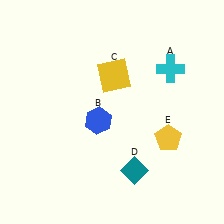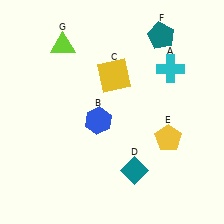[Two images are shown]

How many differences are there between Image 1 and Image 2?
There are 2 differences between the two images.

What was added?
A teal pentagon (F), a lime triangle (G) were added in Image 2.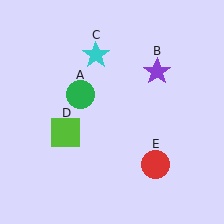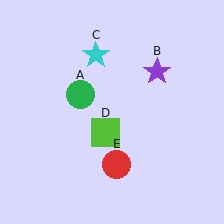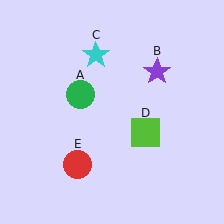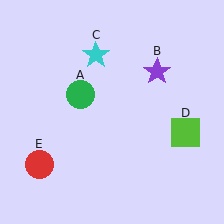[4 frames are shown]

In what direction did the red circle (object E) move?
The red circle (object E) moved left.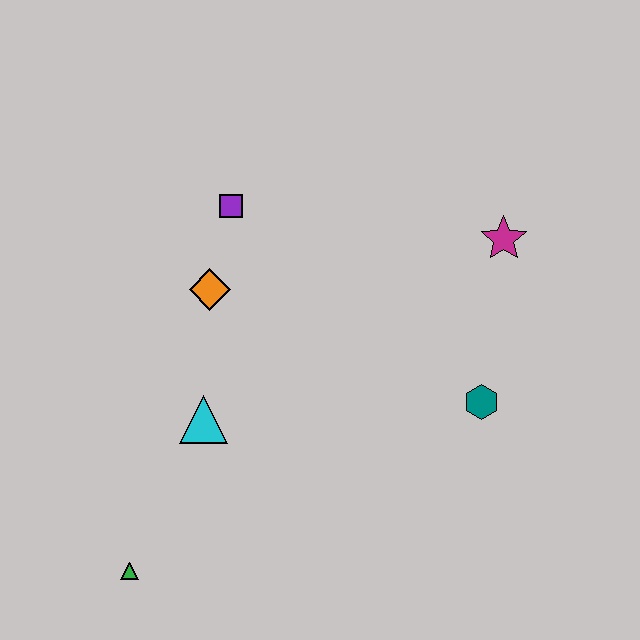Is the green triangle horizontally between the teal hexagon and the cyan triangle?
No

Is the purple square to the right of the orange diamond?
Yes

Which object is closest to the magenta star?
The teal hexagon is closest to the magenta star.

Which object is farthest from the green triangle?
The magenta star is farthest from the green triangle.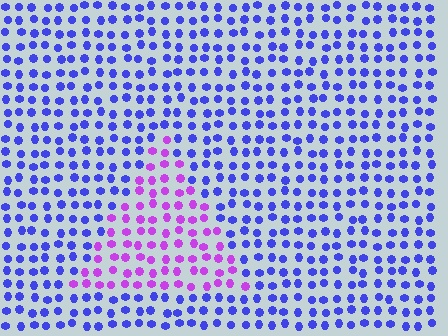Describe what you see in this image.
The image is filled with small blue elements in a uniform arrangement. A triangle-shaped region is visible where the elements are tinted to a slightly different hue, forming a subtle color boundary.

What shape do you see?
I see a triangle.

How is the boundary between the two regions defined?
The boundary is defined purely by a slight shift in hue (about 51 degrees). Spacing, size, and orientation are identical on both sides.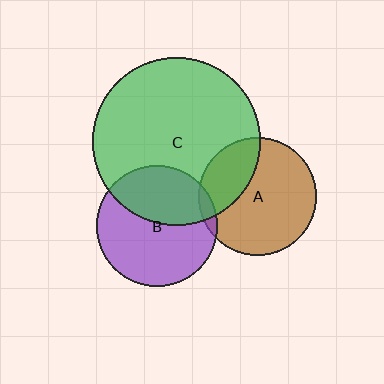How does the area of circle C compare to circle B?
Approximately 1.9 times.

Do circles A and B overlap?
Yes.